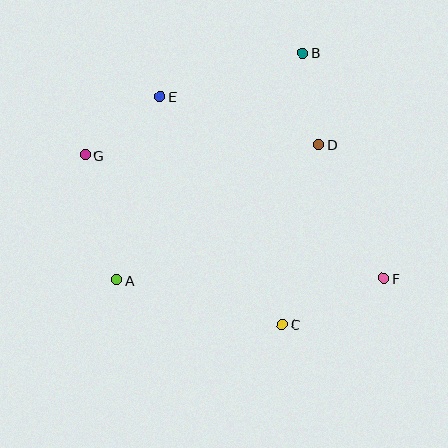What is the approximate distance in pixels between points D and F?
The distance between D and F is approximately 149 pixels.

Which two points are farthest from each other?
Points F and G are farthest from each other.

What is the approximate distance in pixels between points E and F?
The distance between E and F is approximately 289 pixels.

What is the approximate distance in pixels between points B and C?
The distance between B and C is approximately 272 pixels.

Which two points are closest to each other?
Points B and D are closest to each other.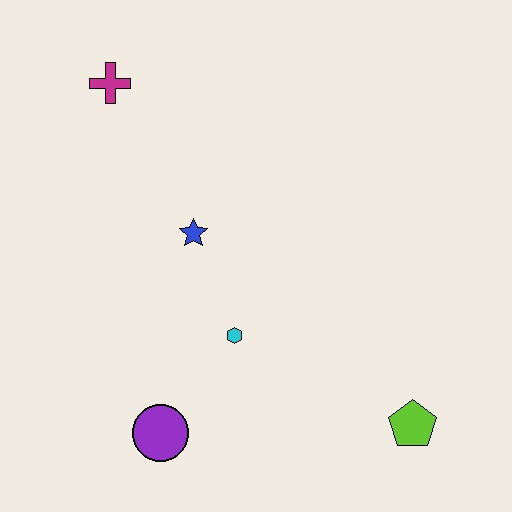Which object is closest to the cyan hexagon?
The blue star is closest to the cyan hexagon.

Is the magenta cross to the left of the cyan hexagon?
Yes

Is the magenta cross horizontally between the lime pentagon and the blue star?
No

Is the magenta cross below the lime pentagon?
No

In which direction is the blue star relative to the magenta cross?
The blue star is below the magenta cross.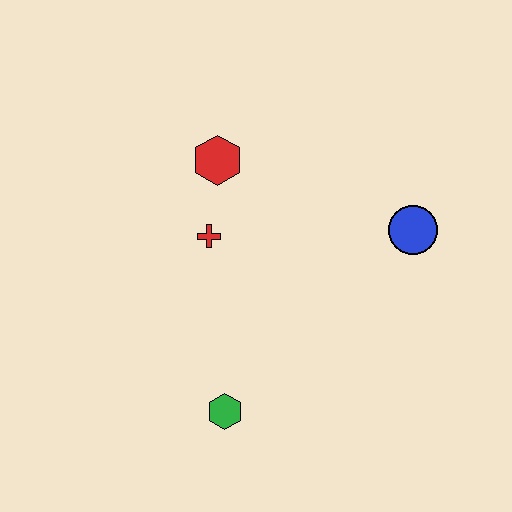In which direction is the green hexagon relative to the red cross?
The green hexagon is below the red cross.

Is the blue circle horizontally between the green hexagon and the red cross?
No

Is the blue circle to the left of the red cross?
No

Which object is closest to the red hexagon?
The red cross is closest to the red hexagon.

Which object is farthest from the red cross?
The blue circle is farthest from the red cross.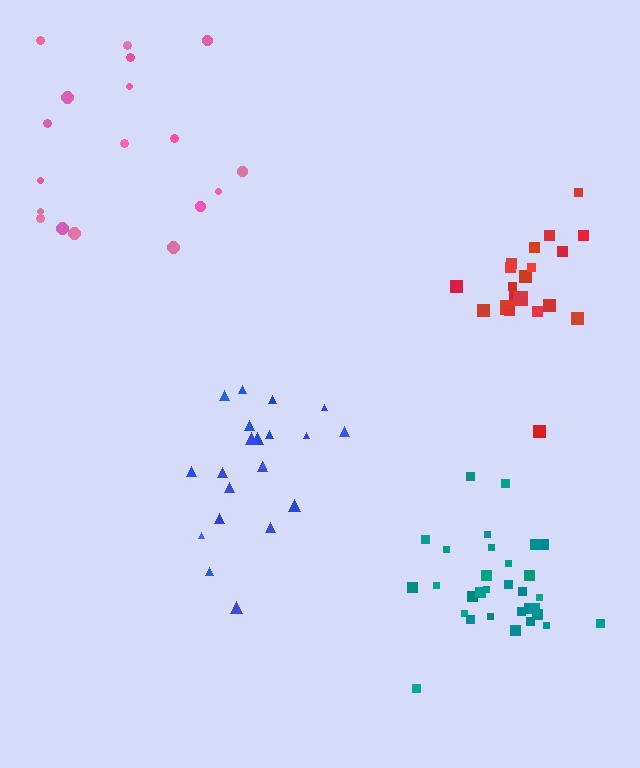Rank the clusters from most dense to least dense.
teal, red, blue, pink.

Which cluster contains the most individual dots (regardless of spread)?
Teal (32).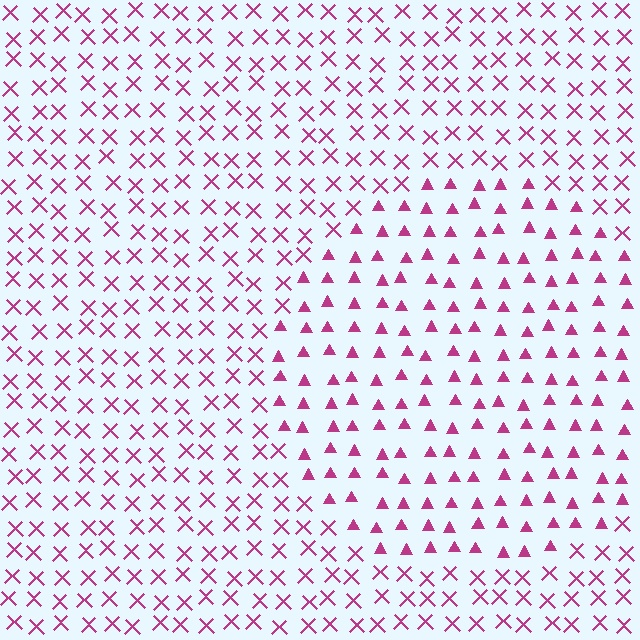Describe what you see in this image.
The image is filled with small magenta elements arranged in a uniform grid. A circle-shaped region contains triangles, while the surrounding area contains X marks. The boundary is defined purely by the change in element shape.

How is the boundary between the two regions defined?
The boundary is defined by a change in element shape: triangles inside vs. X marks outside. All elements share the same color and spacing.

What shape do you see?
I see a circle.